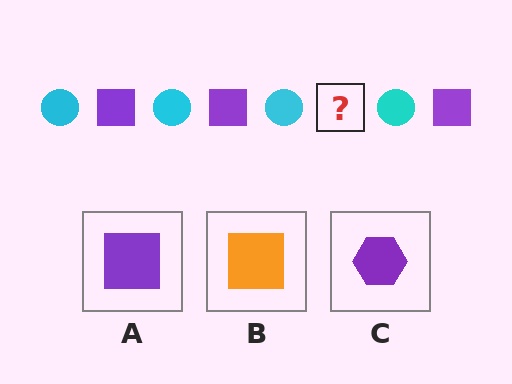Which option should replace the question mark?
Option A.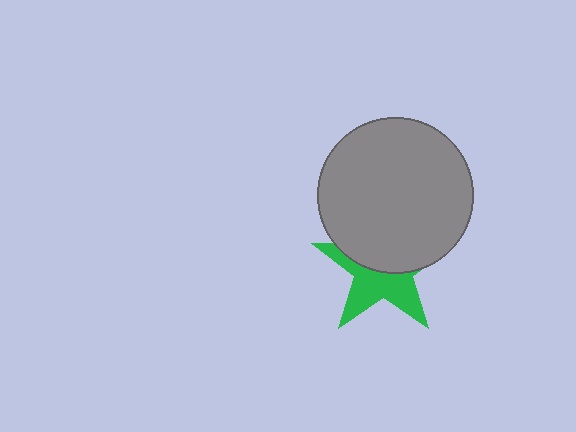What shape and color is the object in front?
The object in front is a gray circle.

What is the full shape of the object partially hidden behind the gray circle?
The partially hidden object is a green star.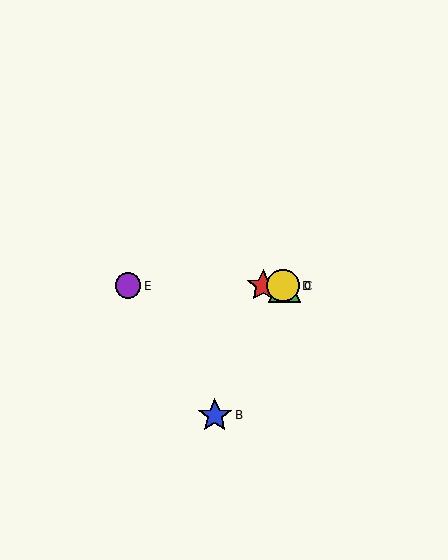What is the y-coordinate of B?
Object B is at y≈415.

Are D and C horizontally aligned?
Yes, both are at y≈286.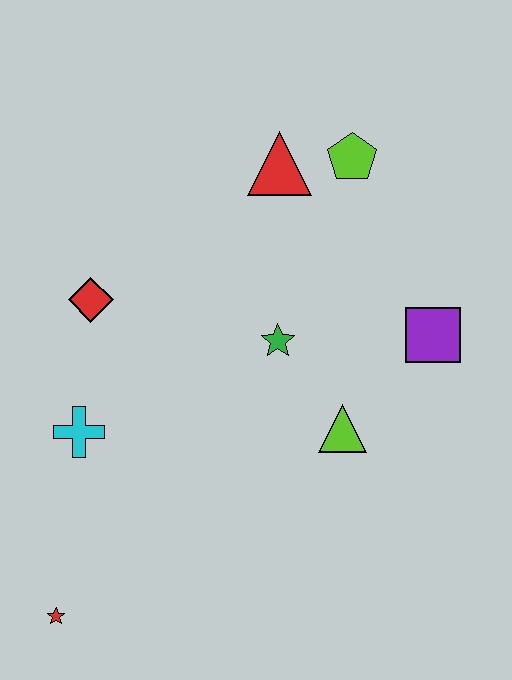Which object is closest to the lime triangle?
The green star is closest to the lime triangle.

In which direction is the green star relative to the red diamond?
The green star is to the right of the red diamond.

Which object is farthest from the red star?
The lime pentagon is farthest from the red star.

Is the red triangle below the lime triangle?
No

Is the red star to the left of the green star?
Yes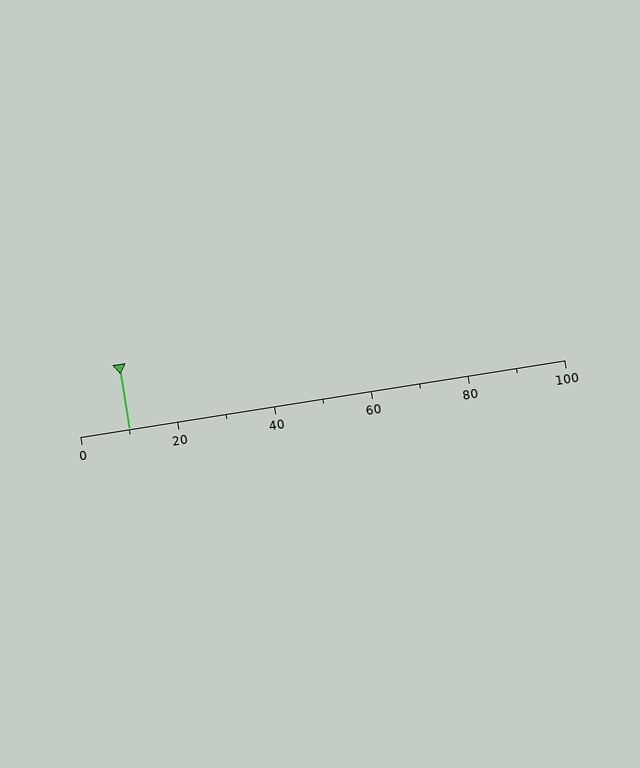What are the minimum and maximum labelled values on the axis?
The axis runs from 0 to 100.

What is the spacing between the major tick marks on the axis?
The major ticks are spaced 20 apart.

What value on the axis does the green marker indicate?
The marker indicates approximately 10.